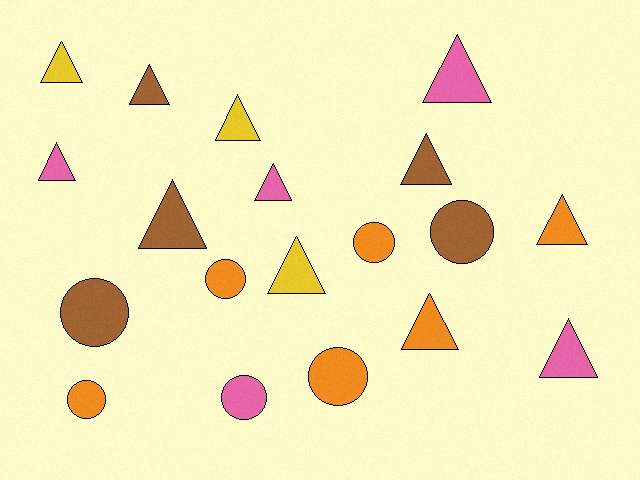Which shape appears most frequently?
Triangle, with 12 objects.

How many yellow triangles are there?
There are 3 yellow triangles.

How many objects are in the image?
There are 19 objects.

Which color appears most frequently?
Orange, with 6 objects.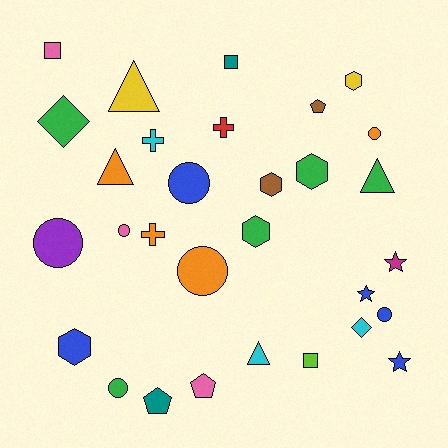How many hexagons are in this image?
There are 5 hexagons.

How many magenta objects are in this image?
There is 1 magenta object.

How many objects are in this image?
There are 30 objects.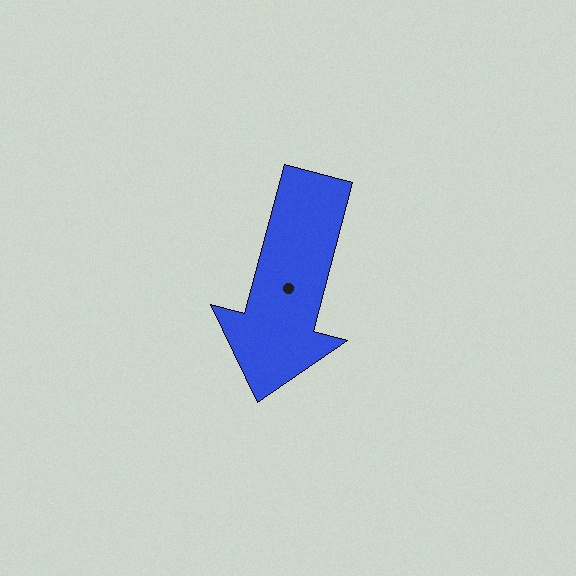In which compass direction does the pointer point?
South.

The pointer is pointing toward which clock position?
Roughly 6 o'clock.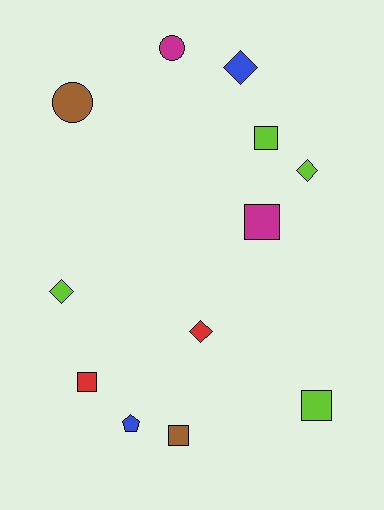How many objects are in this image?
There are 12 objects.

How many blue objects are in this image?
There are 2 blue objects.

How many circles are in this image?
There are 2 circles.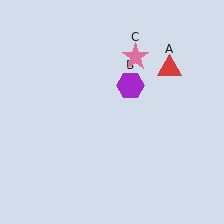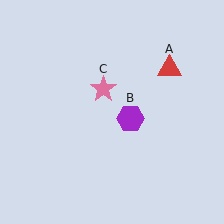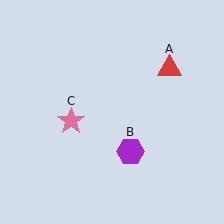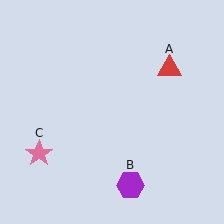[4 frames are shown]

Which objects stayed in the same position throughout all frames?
Red triangle (object A) remained stationary.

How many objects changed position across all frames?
2 objects changed position: purple hexagon (object B), pink star (object C).